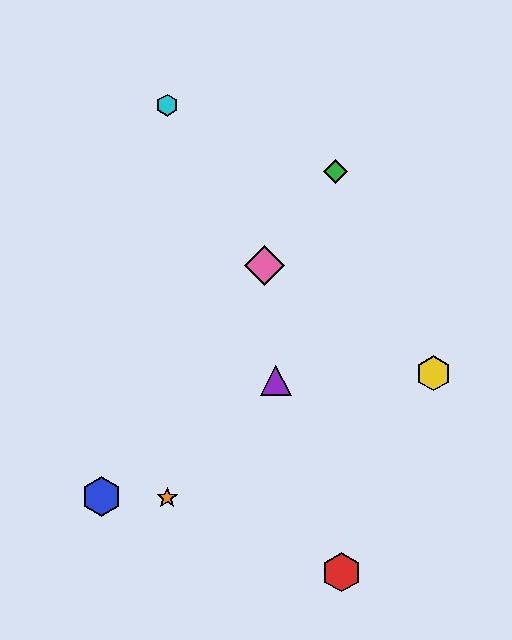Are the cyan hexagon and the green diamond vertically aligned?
No, the cyan hexagon is at x≈167 and the green diamond is at x≈336.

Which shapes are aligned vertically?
The orange star, the cyan hexagon are aligned vertically.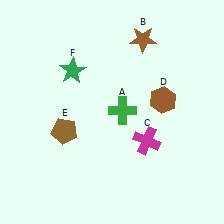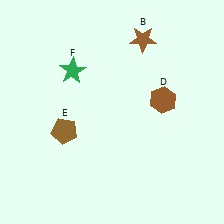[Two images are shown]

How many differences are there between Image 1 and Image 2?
There are 2 differences between the two images.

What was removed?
The magenta cross (C), the green cross (A) were removed in Image 2.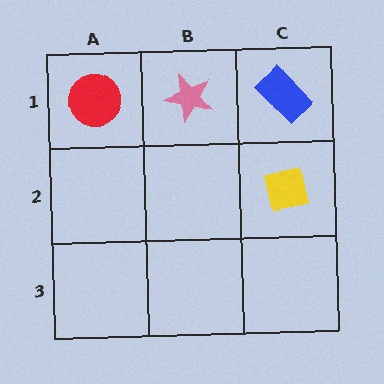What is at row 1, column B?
A pink star.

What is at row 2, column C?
A yellow square.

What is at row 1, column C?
A blue rectangle.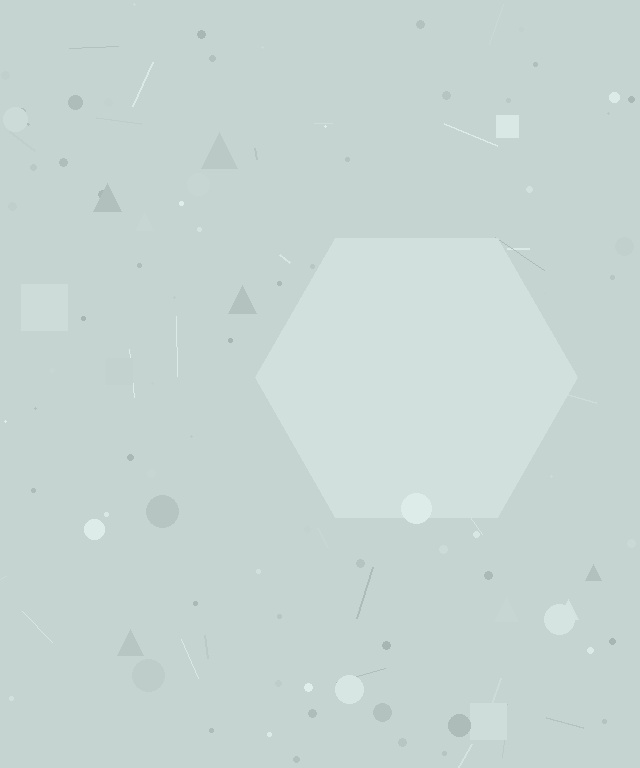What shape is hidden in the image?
A hexagon is hidden in the image.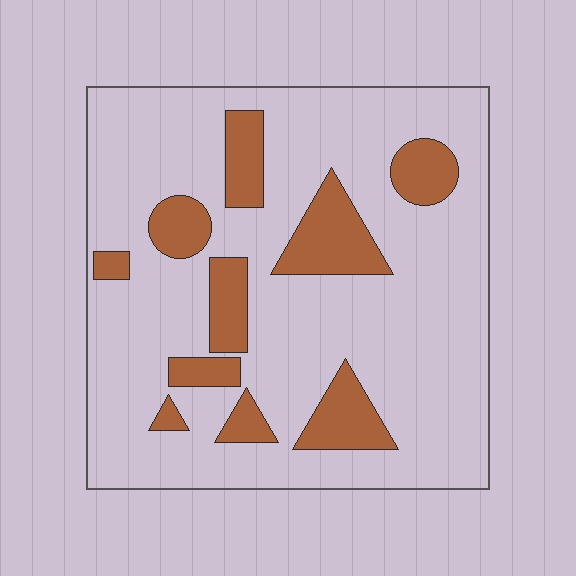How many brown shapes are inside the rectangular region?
10.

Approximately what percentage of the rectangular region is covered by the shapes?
Approximately 20%.